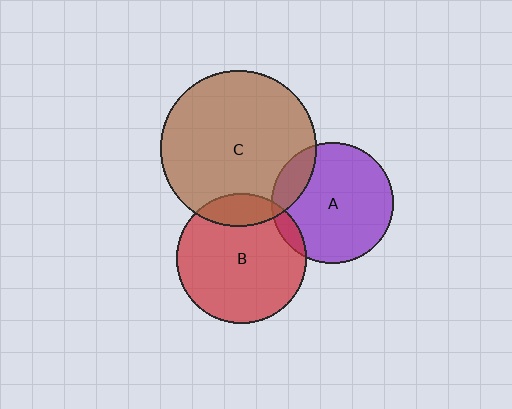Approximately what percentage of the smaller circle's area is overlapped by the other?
Approximately 10%.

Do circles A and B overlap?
Yes.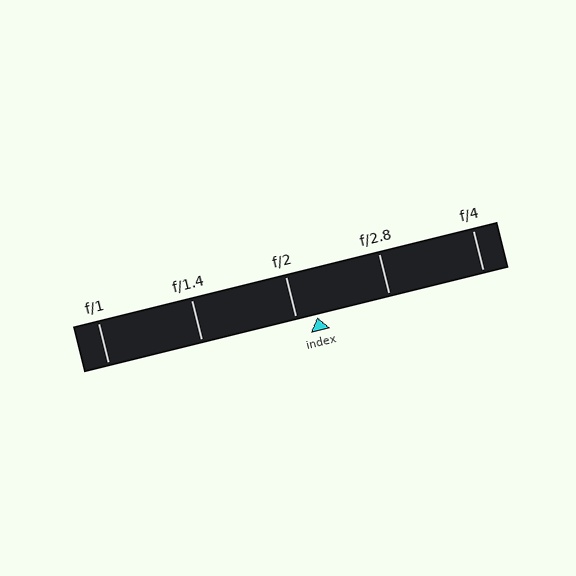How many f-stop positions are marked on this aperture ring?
There are 5 f-stop positions marked.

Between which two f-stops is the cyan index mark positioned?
The index mark is between f/2 and f/2.8.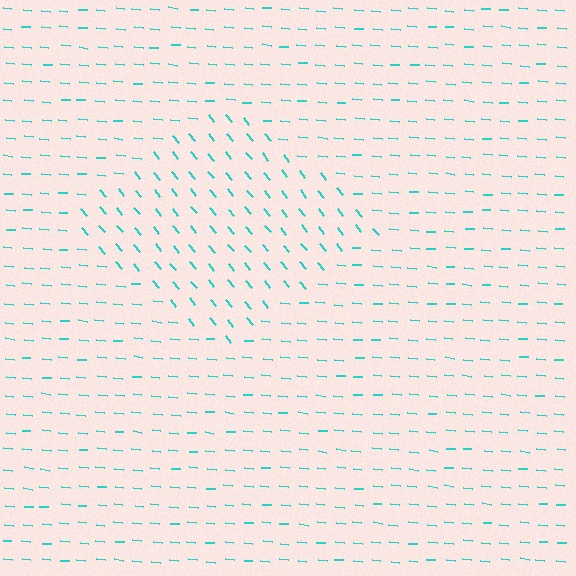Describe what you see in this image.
The image is filled with small cyan line segments. A diamond region in the image has lines oriented differently from the surrounding lines, creating a visible texture boundary.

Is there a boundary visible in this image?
Yes, there is a texture boundary formed by a change in line orientation.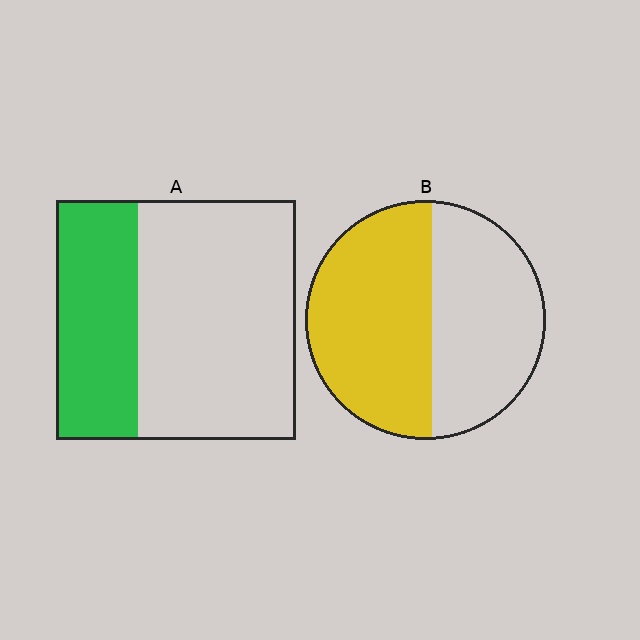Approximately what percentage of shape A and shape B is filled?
A is approximately 35% and B is approximately 55%.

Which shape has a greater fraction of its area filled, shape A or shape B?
Shape B.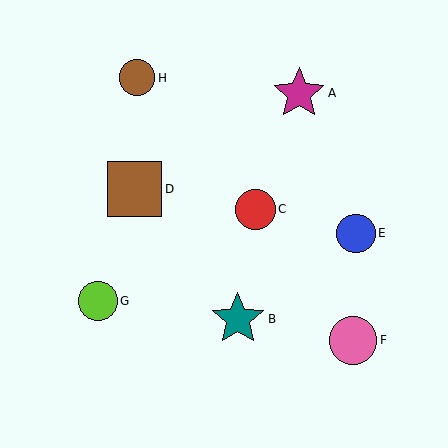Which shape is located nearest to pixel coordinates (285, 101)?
The magenta star (labeled A) at (299, 93) is nearest to that location.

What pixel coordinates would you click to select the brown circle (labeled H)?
Click at (137, 78) to select the brown circle H.